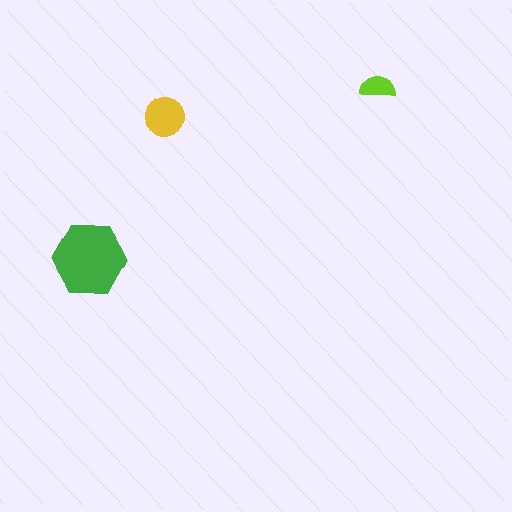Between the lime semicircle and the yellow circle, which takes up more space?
The yellow circle.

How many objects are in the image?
There are 3 objects in the image.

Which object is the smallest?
The lime semicircle.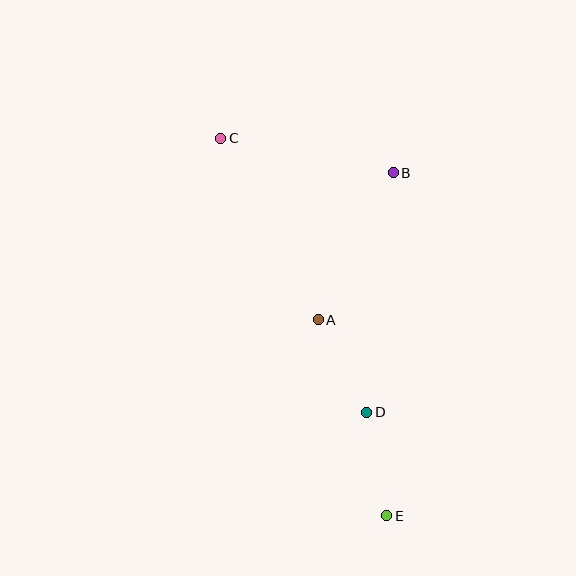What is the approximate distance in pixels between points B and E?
The distance between B and E is approximately 343 pixels.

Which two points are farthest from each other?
Points C and E are farthest from each other.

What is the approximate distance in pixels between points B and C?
The distance between B and C is approximately 176 pixels.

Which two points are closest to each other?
Points A and D are closest to each other.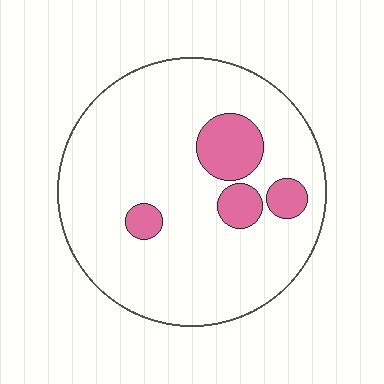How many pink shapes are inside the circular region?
4.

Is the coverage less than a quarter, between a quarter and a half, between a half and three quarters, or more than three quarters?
Less than a quarter.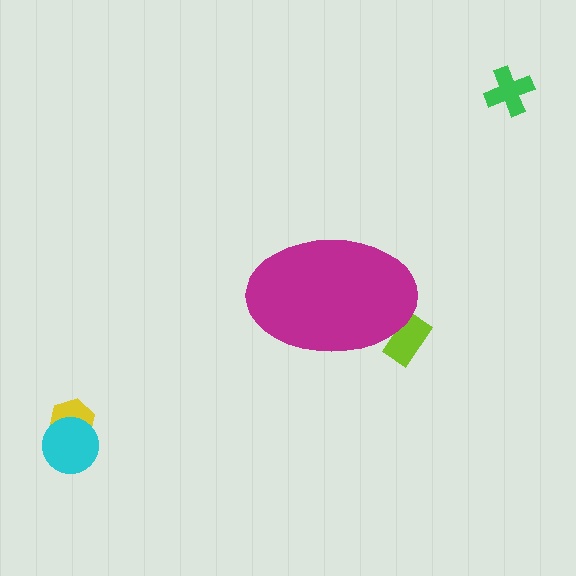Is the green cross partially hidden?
No, the green cross is fully visible.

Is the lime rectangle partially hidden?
Yes, the lime rectangle is partially hidden behind the magenta ellipse.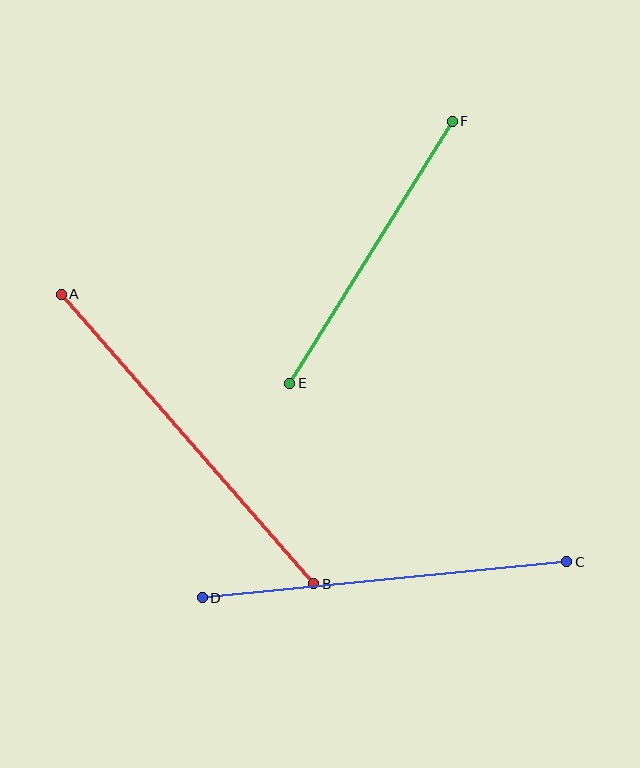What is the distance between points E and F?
The distance is approximately 308 pixels.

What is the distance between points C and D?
The distance is approximately 366 pixels.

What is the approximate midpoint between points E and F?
The midpoint is at approximately (371, 252) pixels.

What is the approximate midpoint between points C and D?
The midpoint is at approximately (385, 580) pixels.